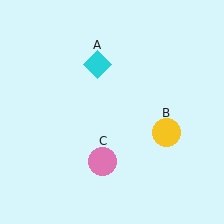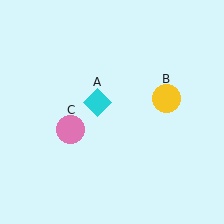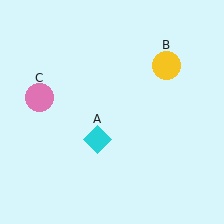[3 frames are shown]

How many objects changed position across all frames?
3 objects changed position: cyan diamond (object A), yellow circle (object B), pink circle (object C).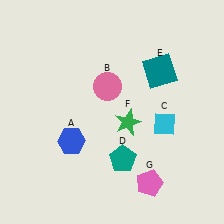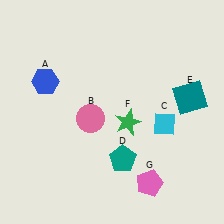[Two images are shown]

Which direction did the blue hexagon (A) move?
The blue hexagon (A) moved up.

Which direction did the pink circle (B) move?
The pink circle (B) moved down.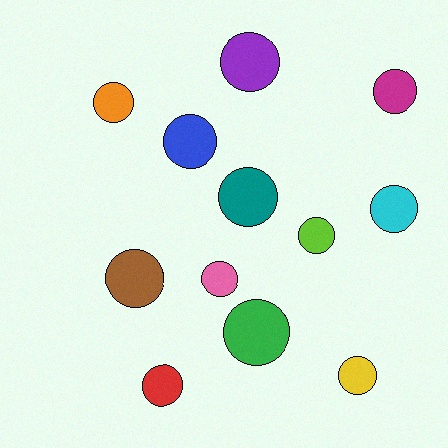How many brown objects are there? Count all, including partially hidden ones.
There is 1 brown object.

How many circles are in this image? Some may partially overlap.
There are 12 circles.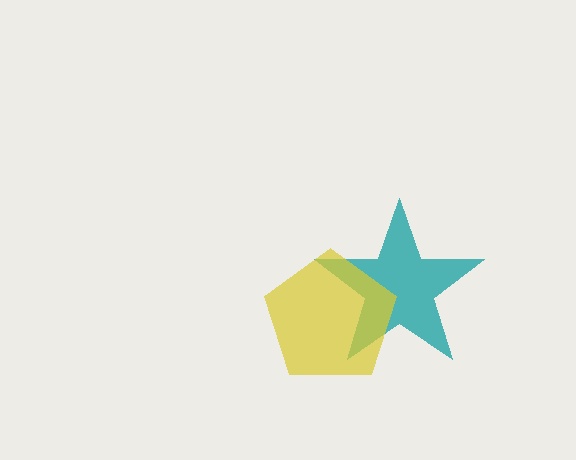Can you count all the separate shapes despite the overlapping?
Yes, there are 2 separate shapes.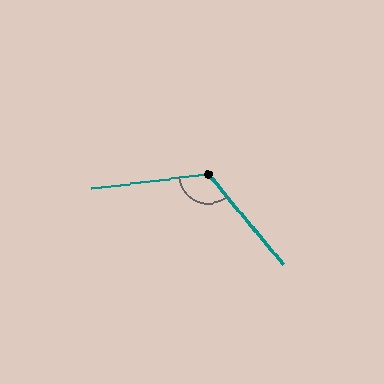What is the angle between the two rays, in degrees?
Approximately 122 degrees.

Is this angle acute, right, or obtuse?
It is obtuse.